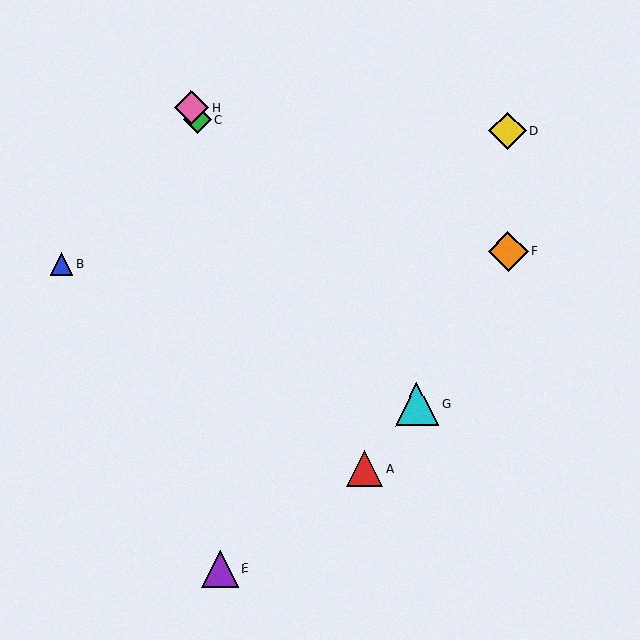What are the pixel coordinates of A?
Object A is at (365, 468).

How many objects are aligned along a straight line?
3 objects (A, C, H) are aligned along a straight line.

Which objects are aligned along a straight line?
Objects A, C, H are aligned along a straight line.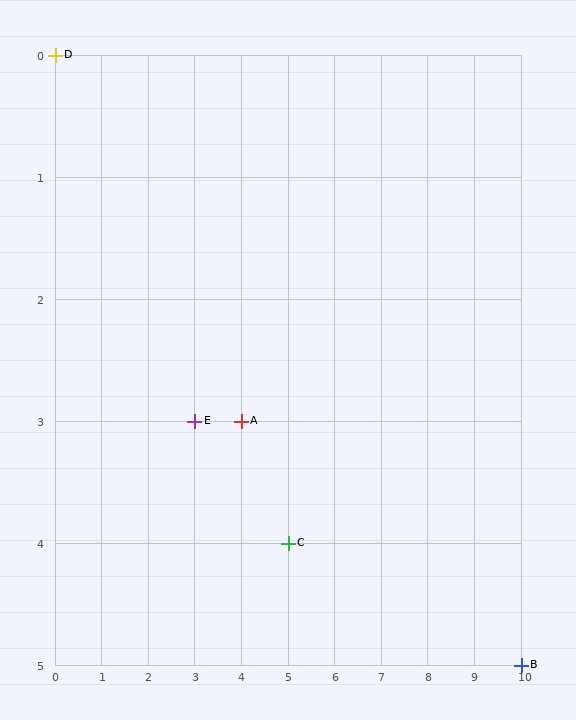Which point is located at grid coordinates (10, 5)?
Point B is at (10, 5).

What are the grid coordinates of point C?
Point C is at grid coordinates (5, 4).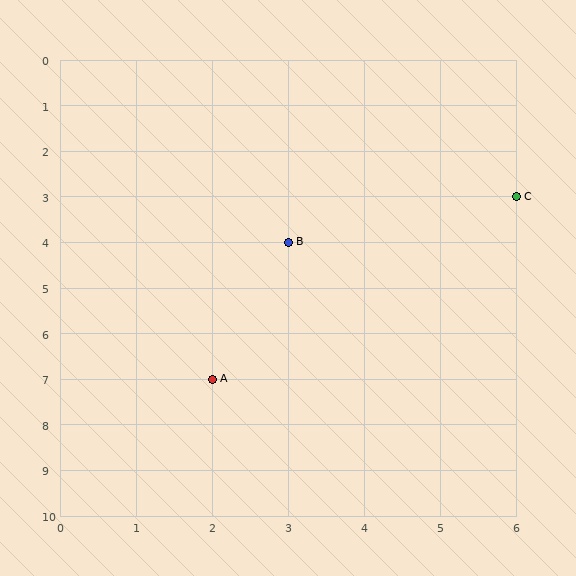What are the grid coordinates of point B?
Point B is at grid coordinates (3, 4).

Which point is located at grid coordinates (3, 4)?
Point B is at (3, 4).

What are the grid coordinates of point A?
Point A is at grid coordinates (2, 7).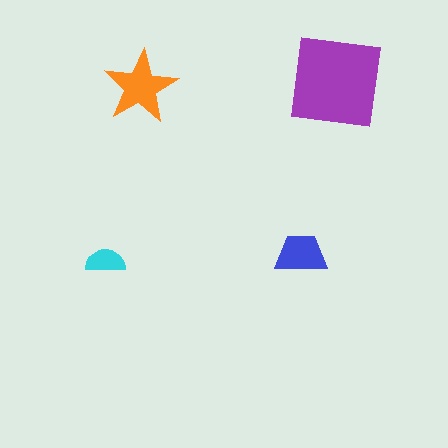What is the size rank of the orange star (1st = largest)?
2nd.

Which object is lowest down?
The cyan semicircle is bottommost.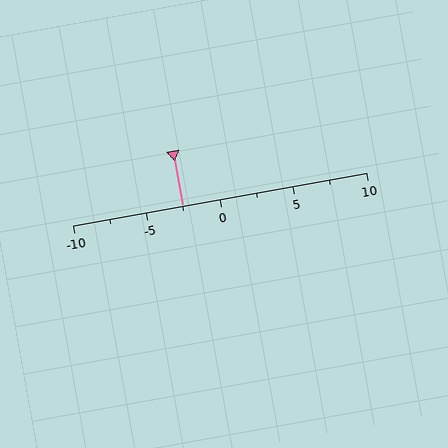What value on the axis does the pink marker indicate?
The marker indicates approximately -2.5.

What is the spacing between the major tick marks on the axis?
The major ticks are spaced 5 apart.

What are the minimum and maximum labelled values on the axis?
The axis runs from -10 to 10.